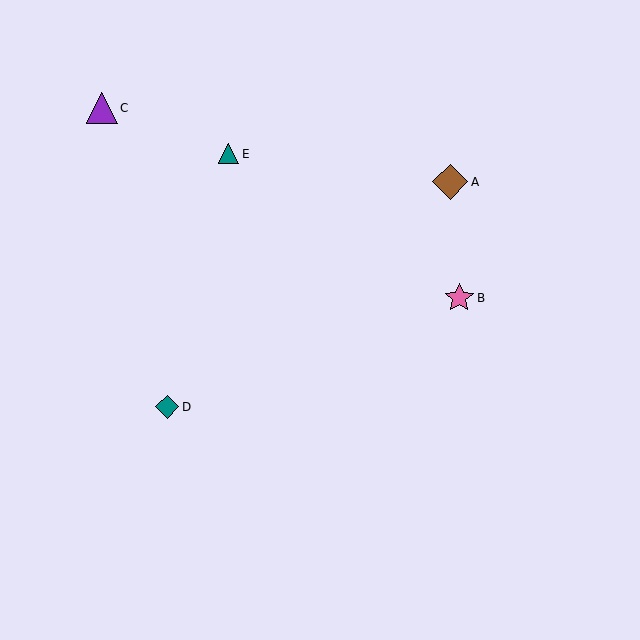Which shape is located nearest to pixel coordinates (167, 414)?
The teal diamond (labeled D) at (167, 407) is nearest to that location.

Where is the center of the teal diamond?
The center of the teal diamond is at (167, 407).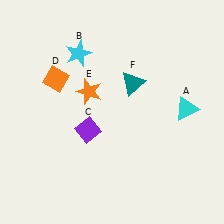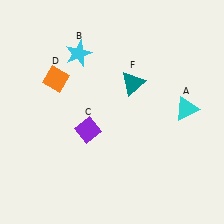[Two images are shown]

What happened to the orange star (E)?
The orange star (E) was removed in Image 2. It was in the top-left area of Image 1.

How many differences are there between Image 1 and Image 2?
There is 1 difference between the two images.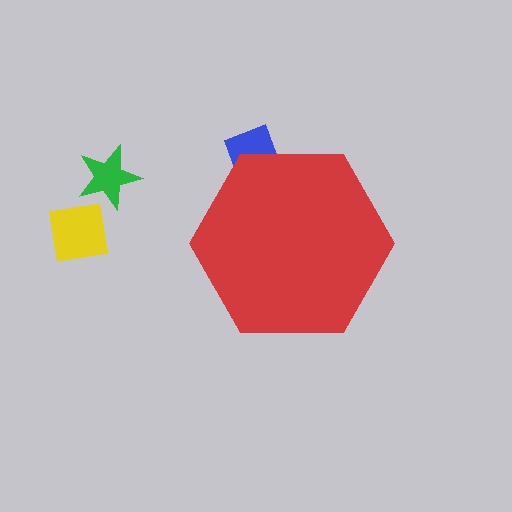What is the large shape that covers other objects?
A red hexagon.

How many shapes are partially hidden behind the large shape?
1 shape is partially hidden.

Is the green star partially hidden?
No, the green star is fully visible.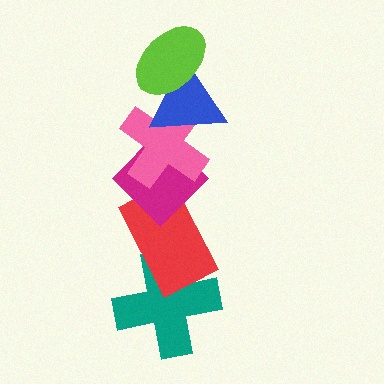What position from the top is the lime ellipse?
The lime ellipse is 1st from the top.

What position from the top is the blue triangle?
The blue triangle is 2nd from the top.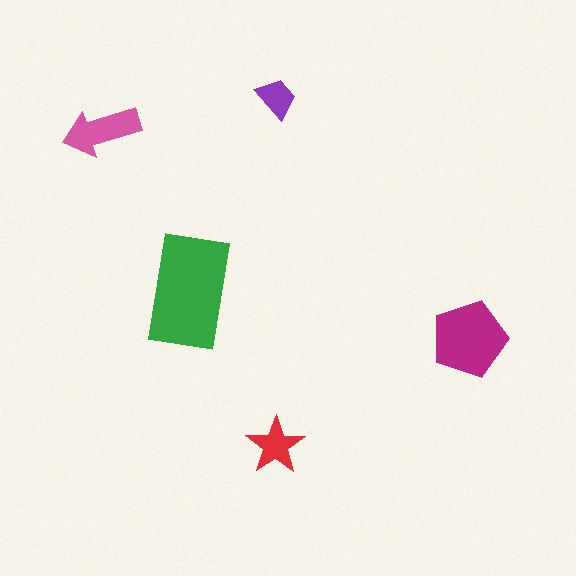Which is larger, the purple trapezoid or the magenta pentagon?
The magenta pentagon.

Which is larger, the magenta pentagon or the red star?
The magenta pentagon.